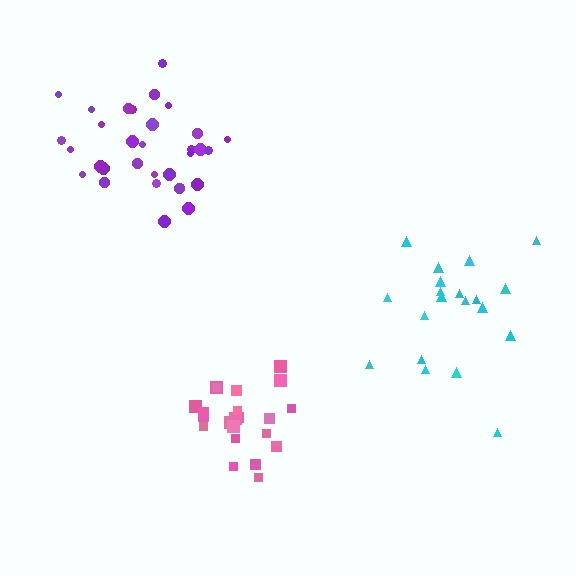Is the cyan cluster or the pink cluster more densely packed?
Pink.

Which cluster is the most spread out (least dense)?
Cyan.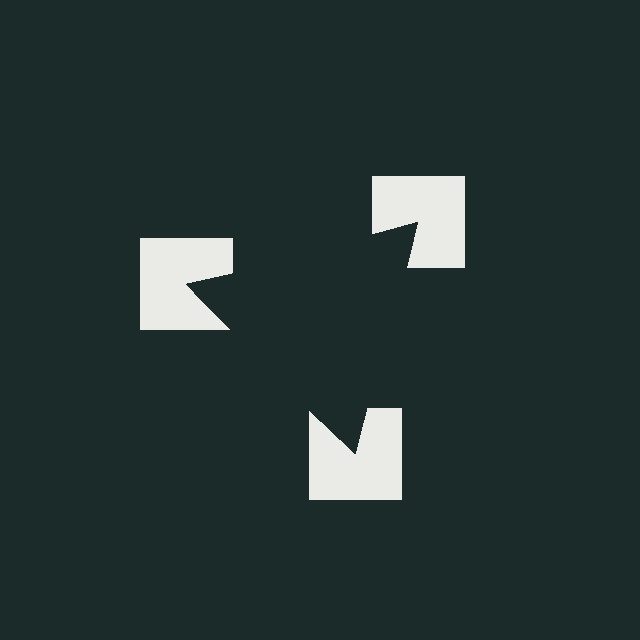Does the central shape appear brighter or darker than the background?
It typically appears slightly darker than the background, even though no actual brightness change is drawn.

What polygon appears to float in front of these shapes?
An illusory triangle — its edges are inferred from the aligned wedge cuts in the notched squares, not physically drawn.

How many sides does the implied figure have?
3 sides.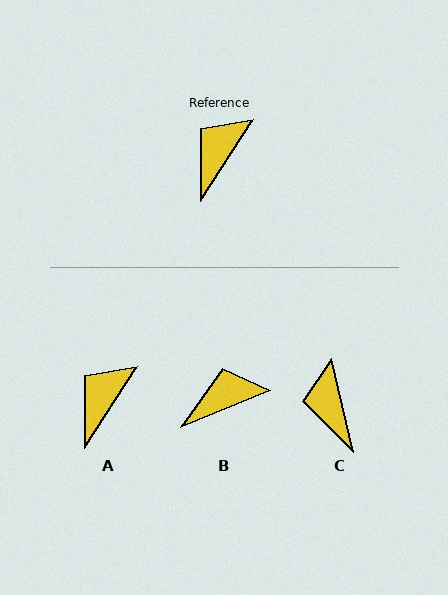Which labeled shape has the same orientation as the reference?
A.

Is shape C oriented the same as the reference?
No, it is off by about 46 degrees.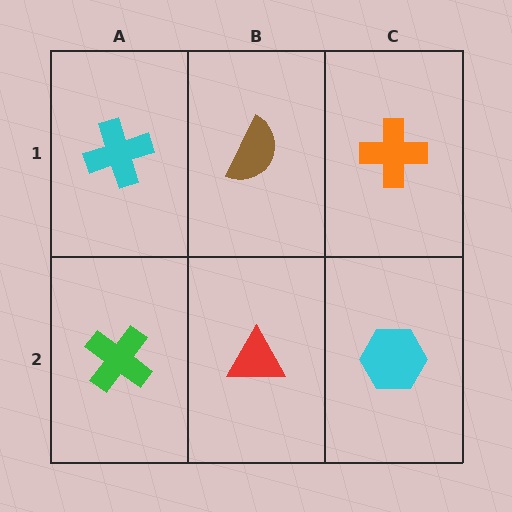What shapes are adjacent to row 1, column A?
A green cross (row 2, column A), a brown semicircle (row 1, column B).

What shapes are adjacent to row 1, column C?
A cyan hexagon (row 2, column C), a brown semicircle (row 1, column B).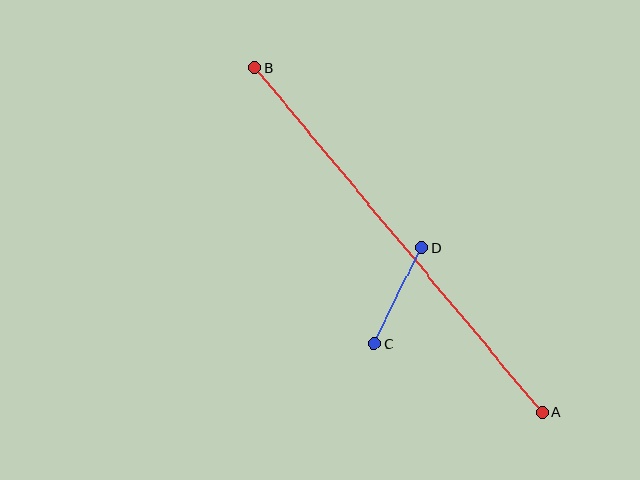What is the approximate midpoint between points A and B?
The midpoint is at approximately (398, 240) pixels.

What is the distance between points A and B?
The distance is approximately 448 pixels.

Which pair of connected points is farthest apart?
Points A and B are farthest apart.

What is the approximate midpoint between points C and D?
The midpoint is at approximately (398, 296) pixels.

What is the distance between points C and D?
The distance is approximately 107 pixels.